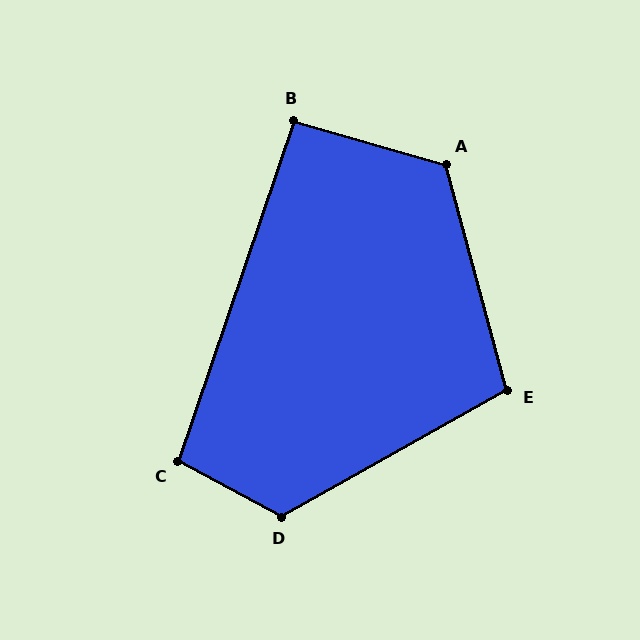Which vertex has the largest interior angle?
D, at approximately 123 degrees.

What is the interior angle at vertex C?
Approximately 99 degrees (obtuse).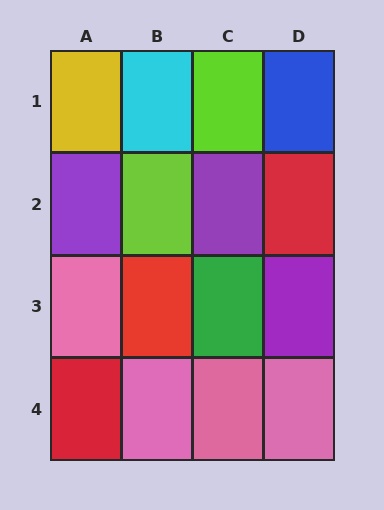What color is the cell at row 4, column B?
Pink.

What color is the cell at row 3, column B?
Red.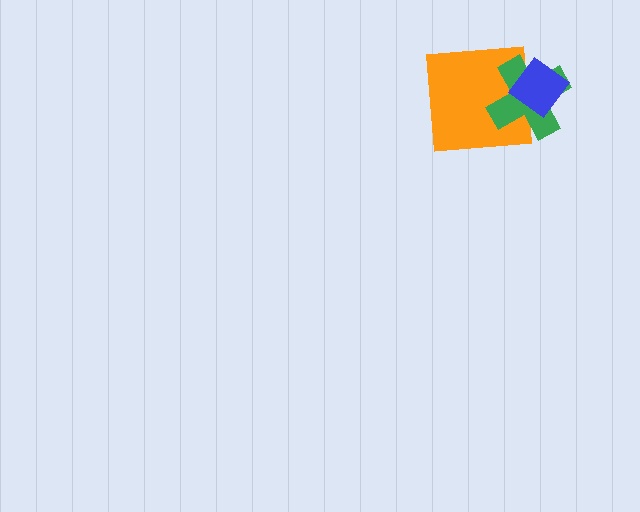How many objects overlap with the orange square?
2 objects overlap with the orange square.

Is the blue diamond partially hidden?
No, no other shape covers it.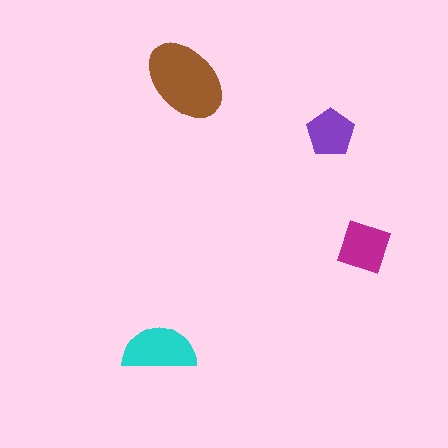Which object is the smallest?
The purple pentagon.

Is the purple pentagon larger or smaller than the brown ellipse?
Smaller.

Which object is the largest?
The brown ellipse.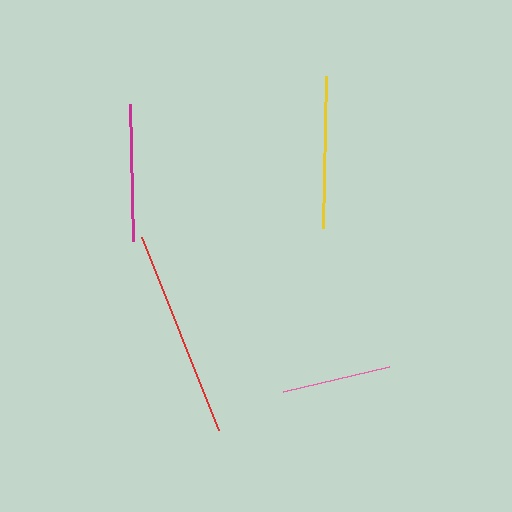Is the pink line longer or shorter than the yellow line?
The yellow line is longer than the pink line.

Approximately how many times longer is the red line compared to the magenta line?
The red line is approximately 1.5 times the length of the magenta line.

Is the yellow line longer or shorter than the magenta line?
The yellow line is longer than the magenta line.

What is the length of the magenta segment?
The magenta segment is approximately 137 pixels long.